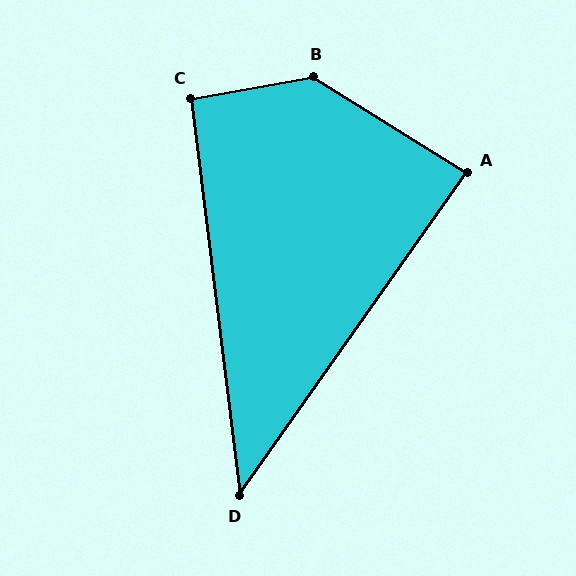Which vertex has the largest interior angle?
B, at approximately 138 degrees.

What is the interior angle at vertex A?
Approximately 87 degrees (approximately right).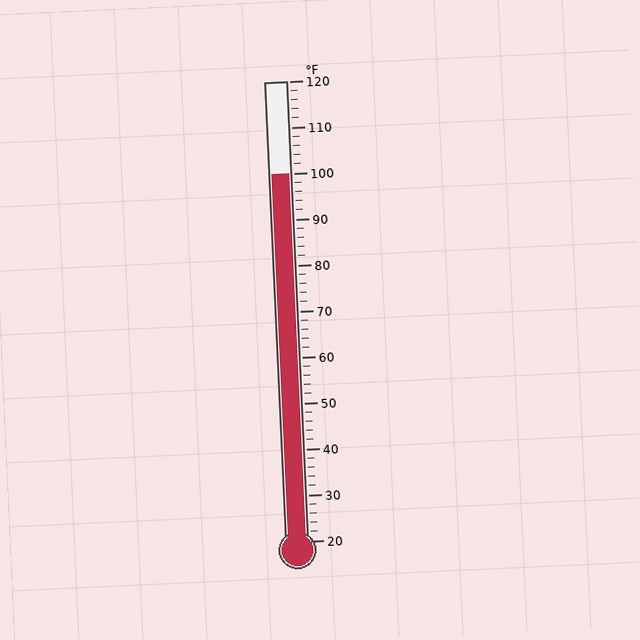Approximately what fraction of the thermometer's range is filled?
The thermometer is filled to approximately 80% of its range.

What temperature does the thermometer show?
The thermometer shows approximately 100°F.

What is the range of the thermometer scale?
The thermometer scale ranges from 20°F to 120°F.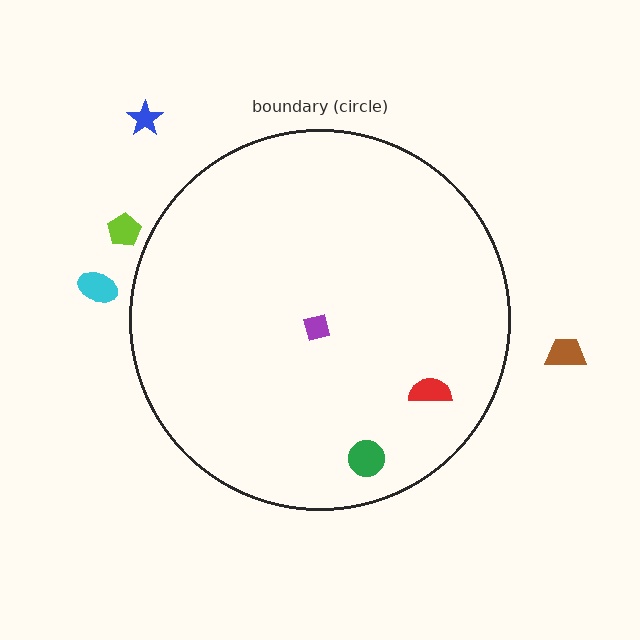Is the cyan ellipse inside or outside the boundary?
Outside.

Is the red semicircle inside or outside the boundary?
Inside.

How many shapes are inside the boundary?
3 inside, 4 outside.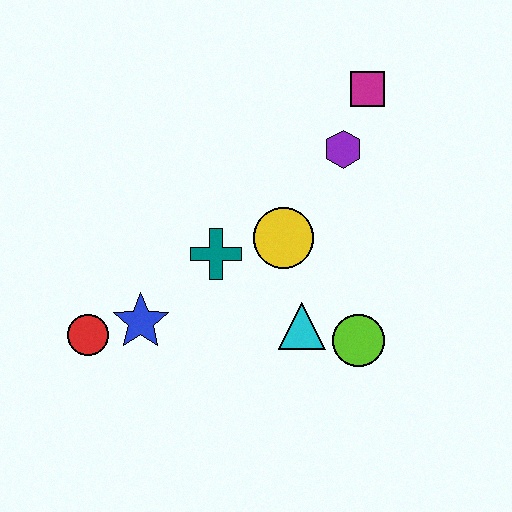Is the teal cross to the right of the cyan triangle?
No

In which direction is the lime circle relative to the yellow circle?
The lime circle is below the yellow circle.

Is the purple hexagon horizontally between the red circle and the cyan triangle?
No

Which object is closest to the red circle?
The blue star is closest to the red circle.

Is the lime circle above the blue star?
No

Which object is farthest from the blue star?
The magenta square is farthest from the blue star.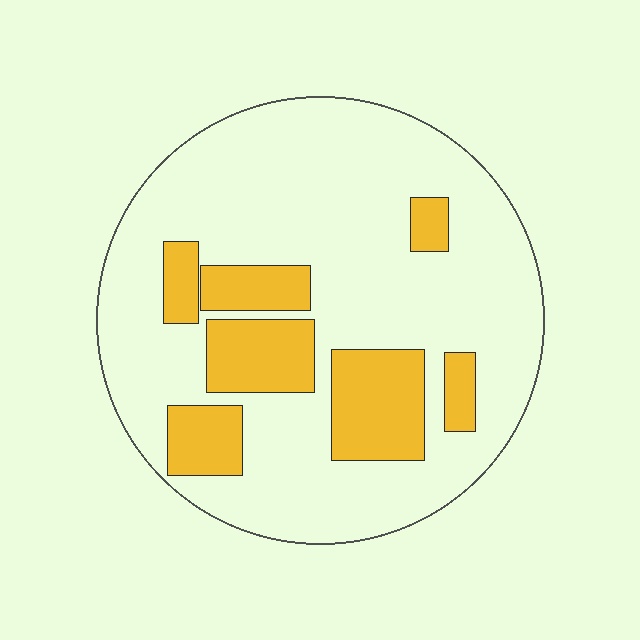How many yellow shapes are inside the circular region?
7.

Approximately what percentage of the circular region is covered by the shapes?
Approximately 25%.